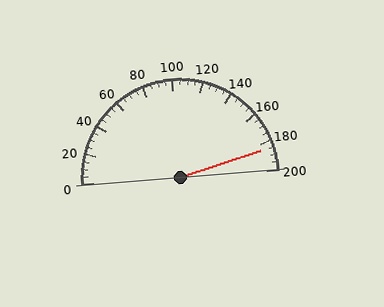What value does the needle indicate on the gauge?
The needle indicates approximately 185.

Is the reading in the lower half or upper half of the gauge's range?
The reading is in the upper half of the range (0 to 200).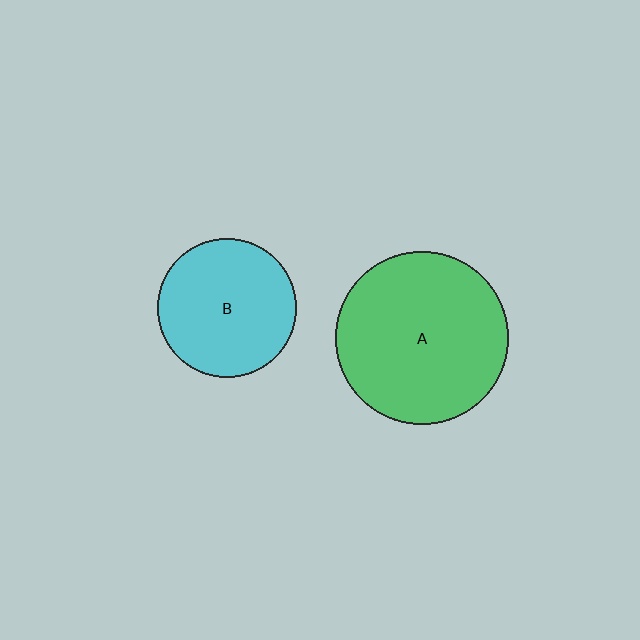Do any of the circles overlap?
No, none of the circles overlap.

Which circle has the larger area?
Circle A (green).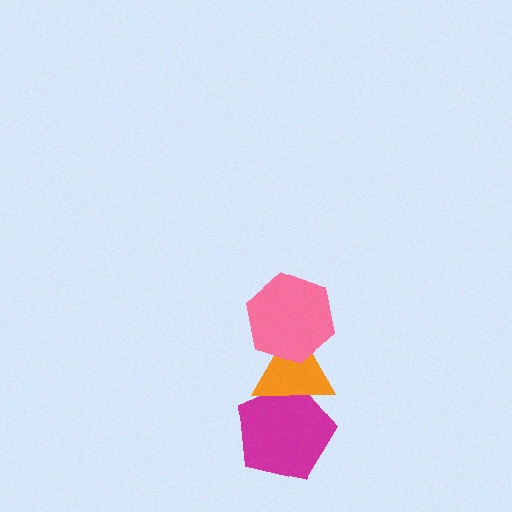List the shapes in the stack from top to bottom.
From top to bottom: the pink hexagon, the orange triangle, the magenta pentagon.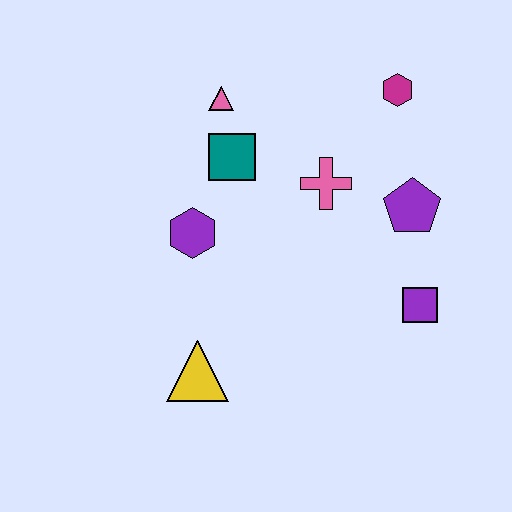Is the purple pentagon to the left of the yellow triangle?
No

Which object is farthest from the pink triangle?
The purple square is farthest from the pink triangle.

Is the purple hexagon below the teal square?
Yes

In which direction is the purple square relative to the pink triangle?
The purple square is below the pink triangle.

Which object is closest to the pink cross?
The purple pentagon is closest to the pink cross.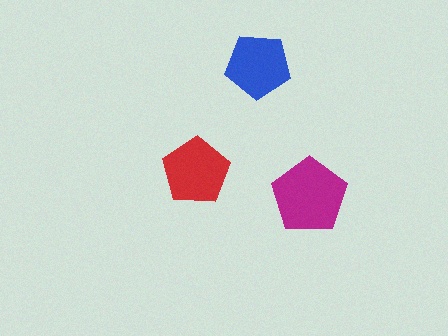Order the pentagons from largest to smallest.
the magenta one, the red one, the blue one.